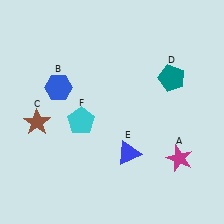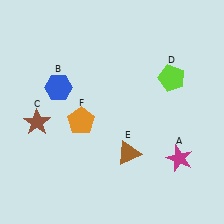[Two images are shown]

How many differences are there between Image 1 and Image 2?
There are 3 differences between the two images.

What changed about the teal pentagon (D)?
In Image 1, D is teal. In Image 2, it changed to lime.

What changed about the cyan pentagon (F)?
In Image 1, F is cyan. In Image 2, it changed to orange.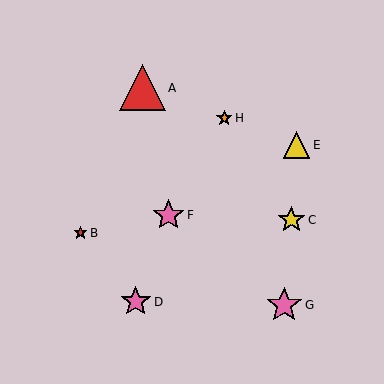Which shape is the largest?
The red triangle (labeled A) is the largest.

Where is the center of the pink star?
The center of the pink star is at (136, 302).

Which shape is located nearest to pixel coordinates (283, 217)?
The yellow star (labeled C) at (291, 220) is nearest to that location.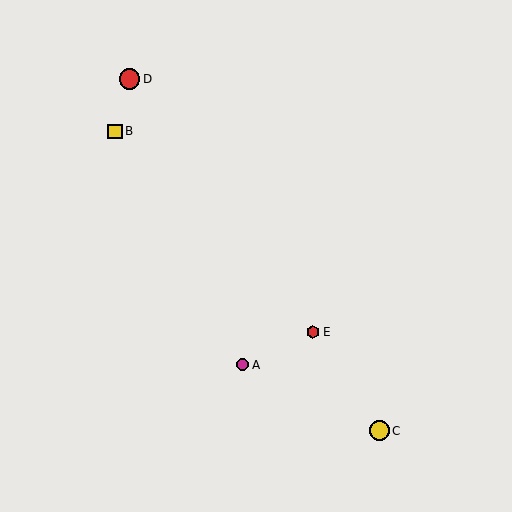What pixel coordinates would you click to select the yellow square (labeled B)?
Click at (115, 131) to select the yellow square B.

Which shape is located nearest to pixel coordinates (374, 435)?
The yellow circle (labeled C) at (379, 431) is nearest to that location.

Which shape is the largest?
The red circle (labeled D) is the largest.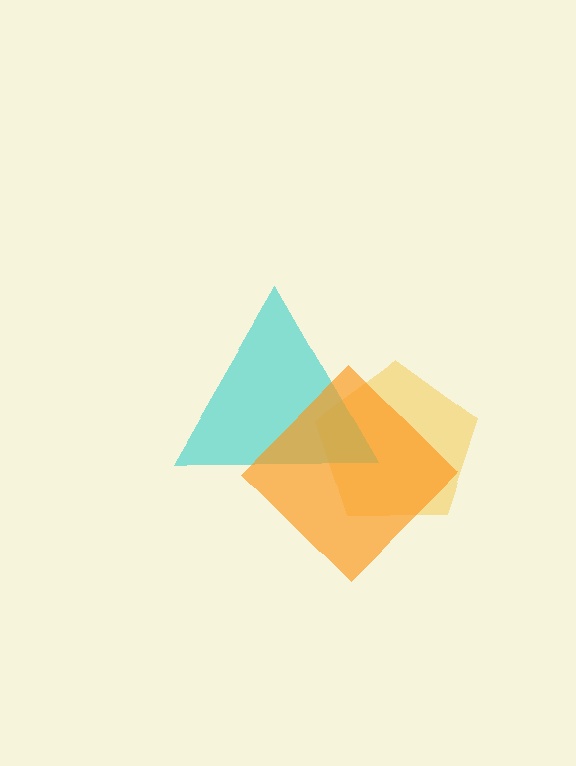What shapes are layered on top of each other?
The layered shapes are: a yellow pentagon, a cyan triangle, an orange diamond.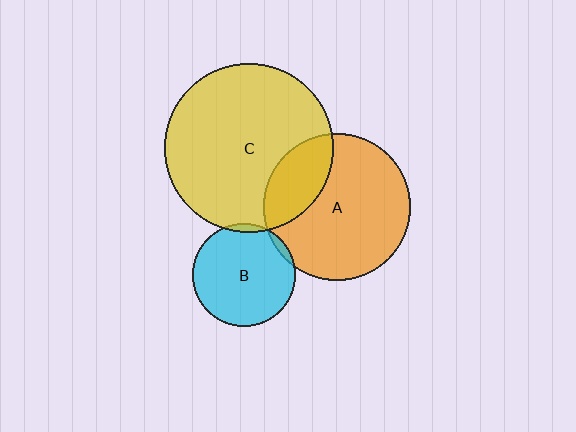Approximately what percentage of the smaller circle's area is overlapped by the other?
Approximately 5%.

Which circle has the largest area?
Circle C (yellow).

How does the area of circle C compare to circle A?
Approximately 1.3 times.